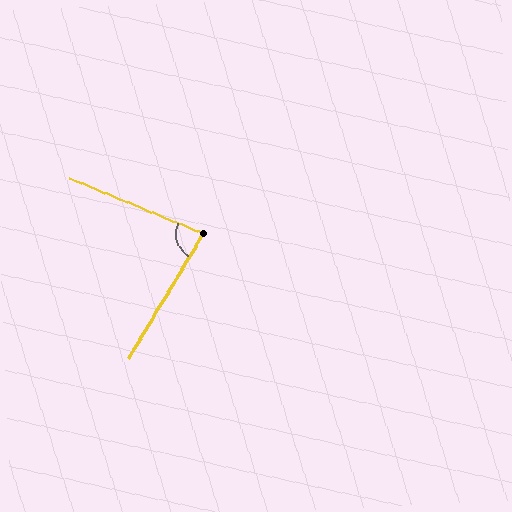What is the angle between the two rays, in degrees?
Approximately 82 degrees.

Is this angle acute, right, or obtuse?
It is acute.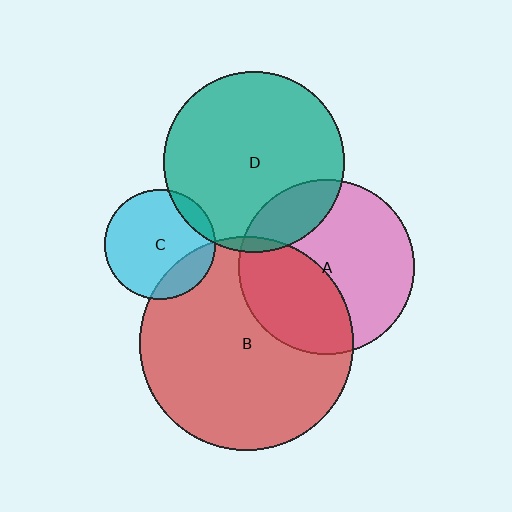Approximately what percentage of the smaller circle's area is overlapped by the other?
Approximately 20%.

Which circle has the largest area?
Circle B (red).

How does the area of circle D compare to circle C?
Approximately 2.7 times.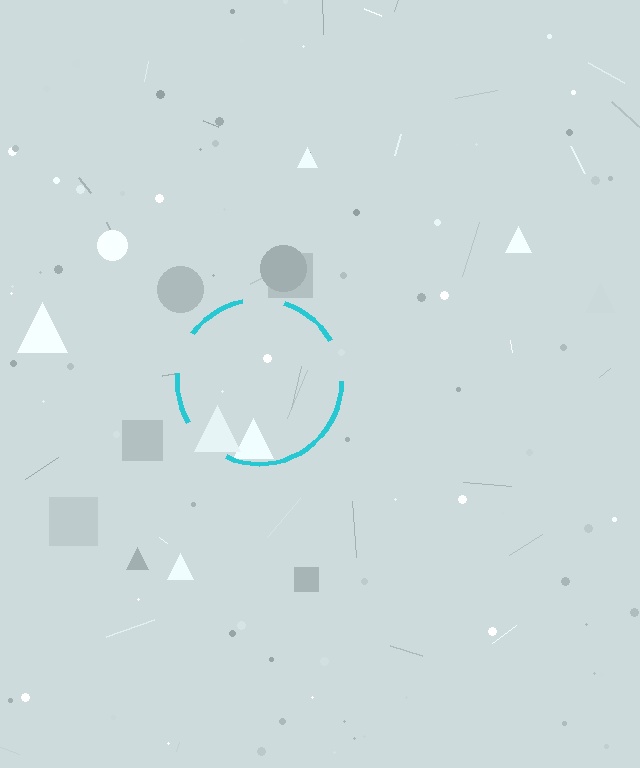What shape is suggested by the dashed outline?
The dashed outline suggests a circle.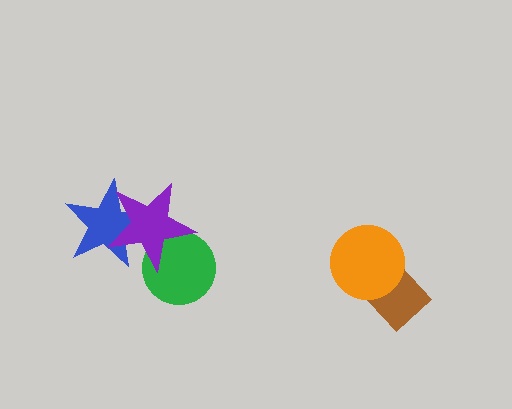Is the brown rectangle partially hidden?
Yes, it is partially covered by another shape.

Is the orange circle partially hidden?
No, no other shape covers it.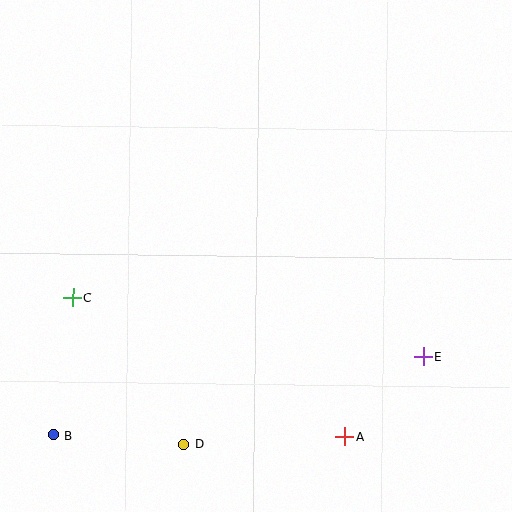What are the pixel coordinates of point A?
Point A is at (345, 437).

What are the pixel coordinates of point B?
Point B is at (53, 435).